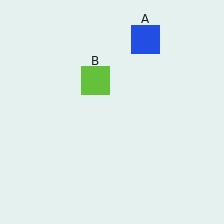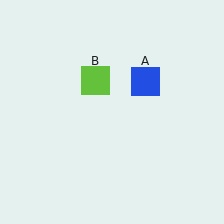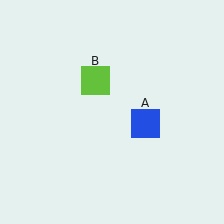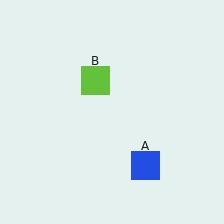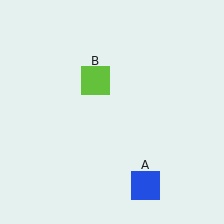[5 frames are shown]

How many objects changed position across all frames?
1 object changed position: blue square (object A).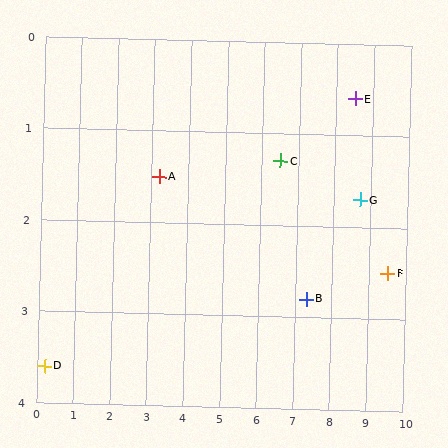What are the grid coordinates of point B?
Point B is at approximately (7.3, 2.8).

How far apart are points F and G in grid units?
Points F and G are about 1.1 grid units apart.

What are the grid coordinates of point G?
Point G is at approximately (8.7, 1.7).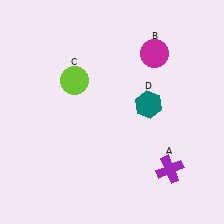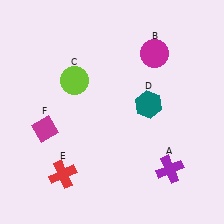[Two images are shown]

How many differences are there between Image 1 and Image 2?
There are 2 differences between the two images.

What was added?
A red cross (E), a magenta diamond (F) were added in Image 2.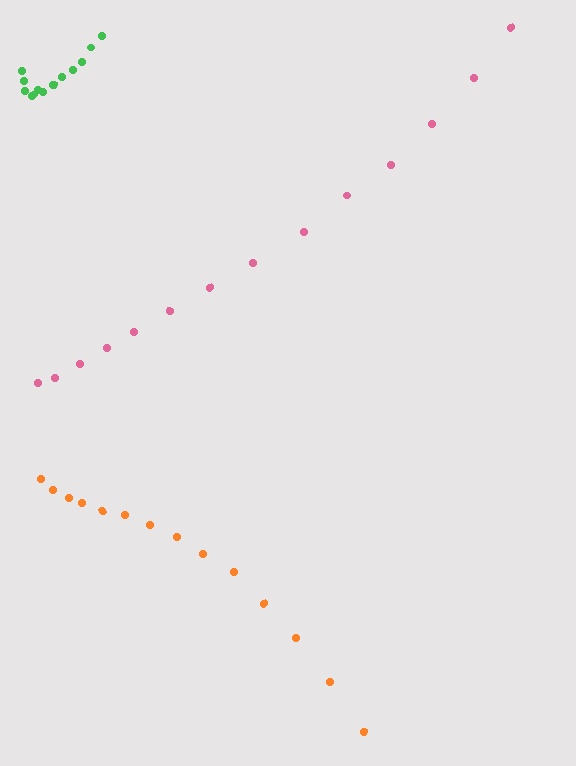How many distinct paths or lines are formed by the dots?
There are 3 distinct paths.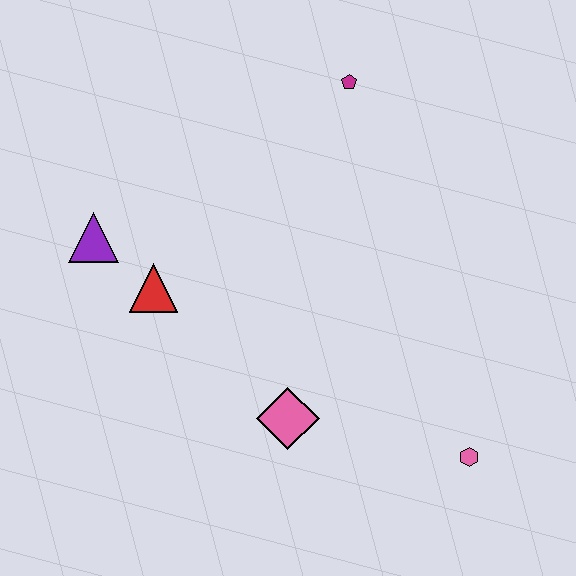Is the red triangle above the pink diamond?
Yes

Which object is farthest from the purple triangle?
The pink hexagon is farthest from the purple triangle.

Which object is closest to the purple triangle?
The red triangle is closest to the purple triangle.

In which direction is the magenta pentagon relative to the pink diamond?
The magenta pentagon is above the pink diamond.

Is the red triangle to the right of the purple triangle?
Yes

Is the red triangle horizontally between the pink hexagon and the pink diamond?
No